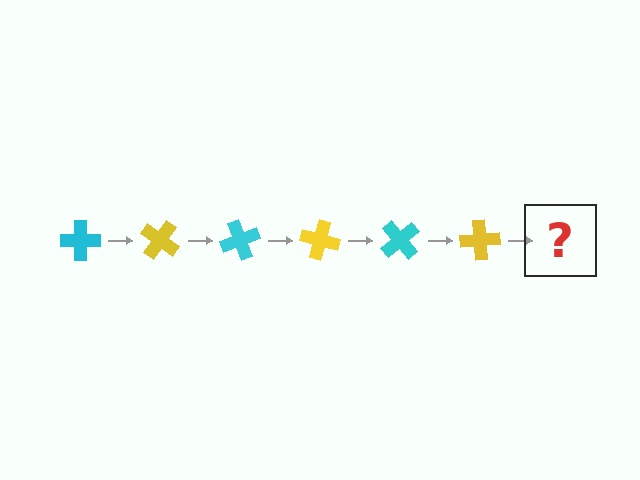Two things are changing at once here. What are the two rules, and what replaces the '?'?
The two rules are that it rotates 35 degrees each step and the color cycles through cyan and yellow. The '?' should be a cyan cross, rotated 210 degrees from the start.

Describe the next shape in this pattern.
It should be a cyan cross, rotated 210 degrees from the start.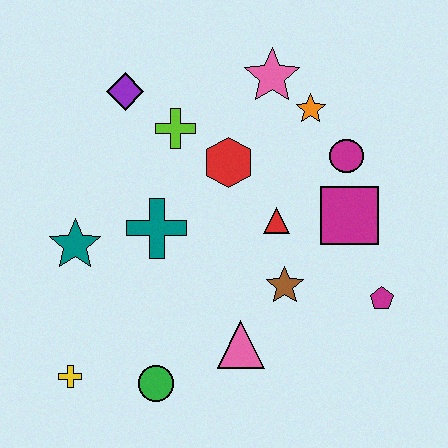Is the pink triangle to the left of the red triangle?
Yes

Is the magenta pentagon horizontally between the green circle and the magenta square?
No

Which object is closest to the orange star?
The pink star is closest to the orange star.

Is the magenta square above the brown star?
Yes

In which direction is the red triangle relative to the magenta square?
The red triangle is to the left of the magenta square.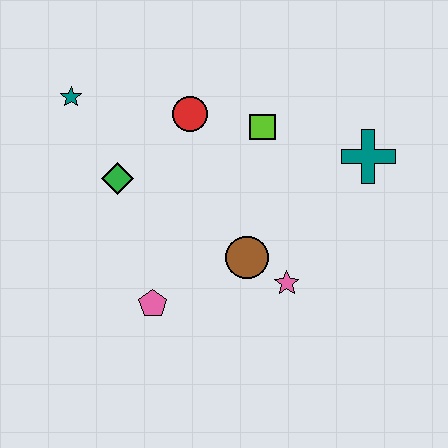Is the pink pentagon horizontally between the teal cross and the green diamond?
Yes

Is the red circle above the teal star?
No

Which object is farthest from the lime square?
The pink pentagon is farthest from the lime square.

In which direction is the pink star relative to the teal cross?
The pink star is below the teal cross.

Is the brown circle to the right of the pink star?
No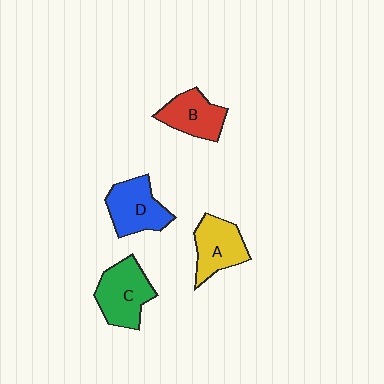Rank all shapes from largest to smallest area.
From largest to smallest: C (green), D (blue), A (yellow), B (red).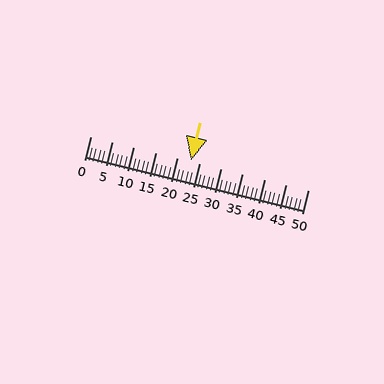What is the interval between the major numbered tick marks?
The major tick marks are spaced 5 units apart.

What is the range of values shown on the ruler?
The ruler shows values from 0 to 50.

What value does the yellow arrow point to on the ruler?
The yellow arrow points to approximately 23.